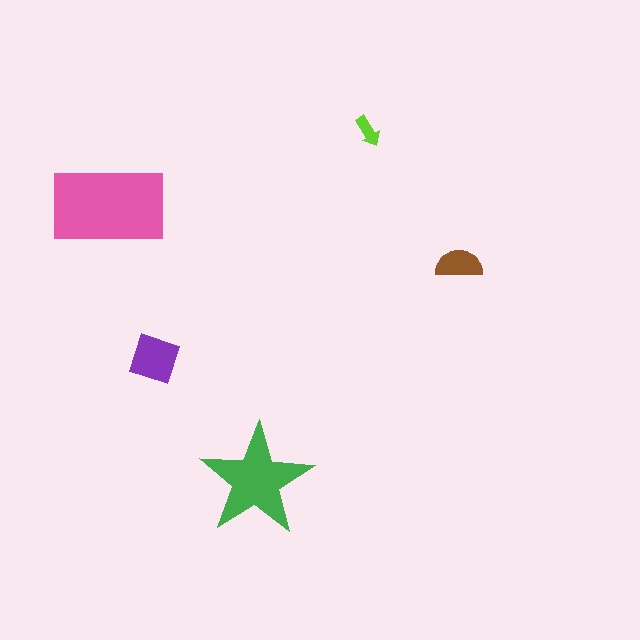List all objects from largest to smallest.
The pink rectangle, the green star, the purple square, the brown semicircle, the lime arrow.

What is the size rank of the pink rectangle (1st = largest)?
1st.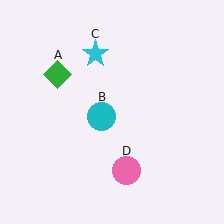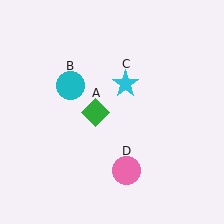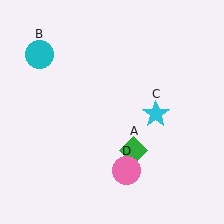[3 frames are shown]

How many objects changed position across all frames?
3 objects changed position: green diamond (object A), cyan circle (object B), cyan star (object C).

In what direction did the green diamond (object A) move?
The green diamond (object A) moved down and to the right.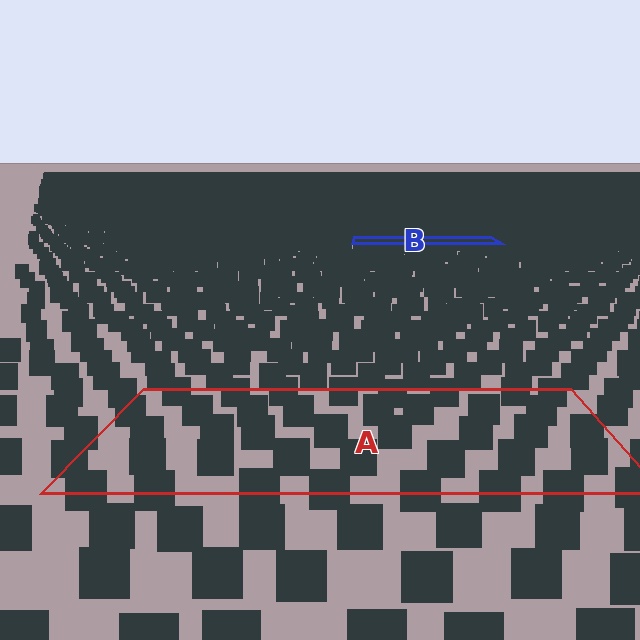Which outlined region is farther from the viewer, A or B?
Region B is farther from the viewer — the texture elements inside it appear smaller and more densely packed.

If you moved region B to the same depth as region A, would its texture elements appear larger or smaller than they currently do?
They would appear larger. At a closer depth, the same texture elements are projected at a bigger on-screen size.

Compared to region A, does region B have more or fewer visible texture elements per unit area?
Region B has more texture elements per unit area — they are packed more densely because it is farther away.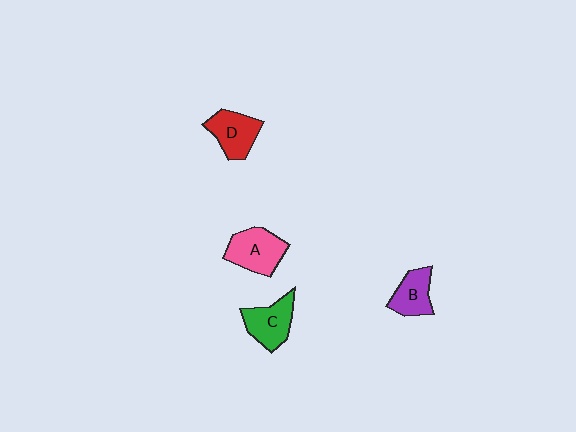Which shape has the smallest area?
Shape B (purple).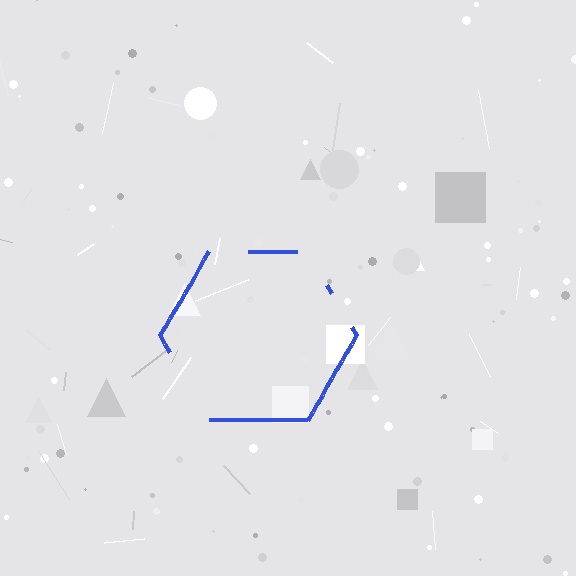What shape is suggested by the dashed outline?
The dashed outline suggests a hexagon.